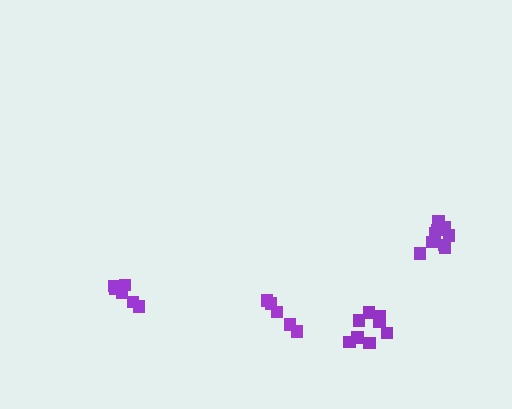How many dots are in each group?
Group 1: 5 dots, Group 2: 7 dots, Group 3: 9 dots, Group 4: 8 dots (29 total).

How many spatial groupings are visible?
There are 4 spatial groupings.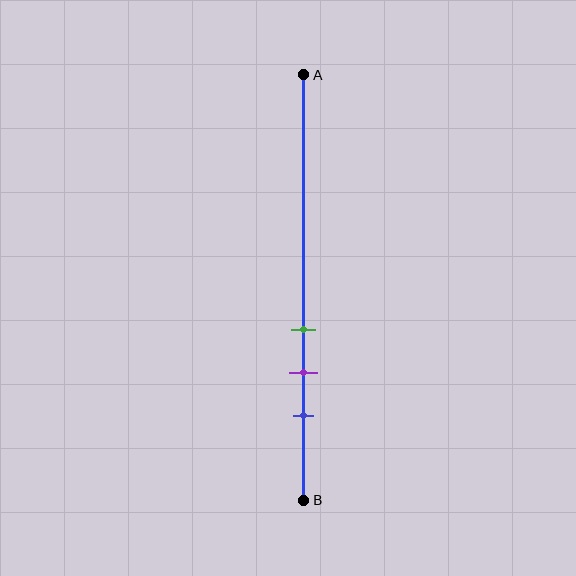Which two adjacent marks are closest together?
The green and purple marks are the closest adjacent pair.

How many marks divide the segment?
There are 3 marks dividing the segment.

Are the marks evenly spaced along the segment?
Yes, the marks are approximately evenly spaced.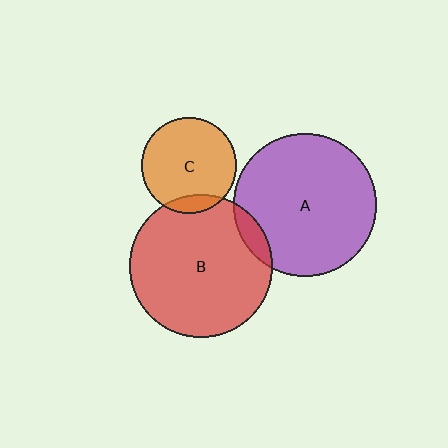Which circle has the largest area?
Circle A (purple).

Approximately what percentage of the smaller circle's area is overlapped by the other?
Approximately 10%.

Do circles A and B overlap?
Yes.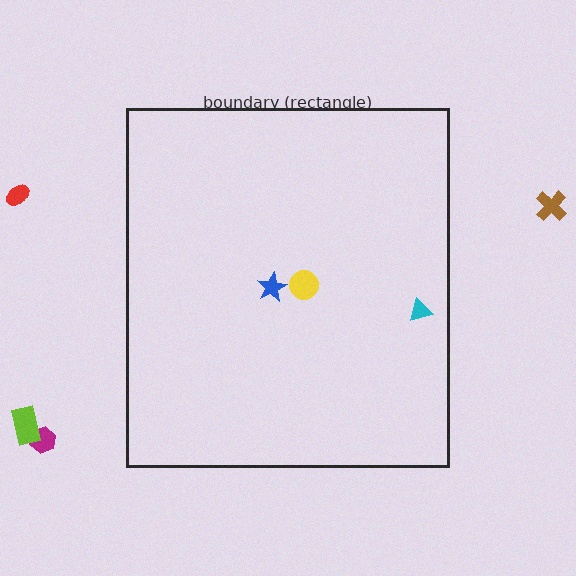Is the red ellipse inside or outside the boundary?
Outside.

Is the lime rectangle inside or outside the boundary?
Outside.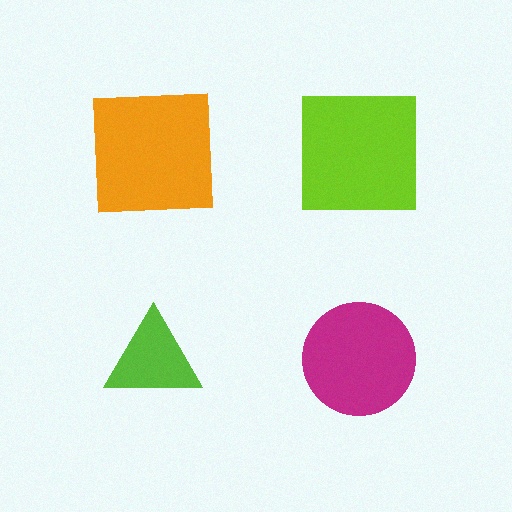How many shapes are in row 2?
2 shapes.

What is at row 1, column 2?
A lime square.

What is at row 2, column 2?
A magenta circle.